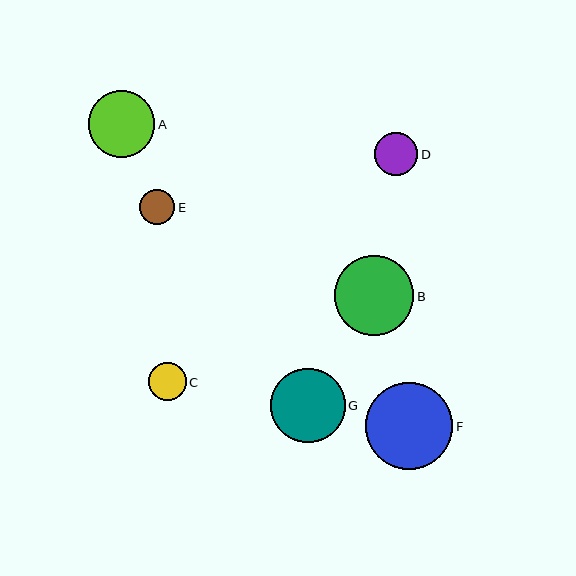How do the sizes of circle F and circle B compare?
Circle F and circle B are approximately the same size.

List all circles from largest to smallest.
From largest to smallest: F, B, G, A, D, C, E.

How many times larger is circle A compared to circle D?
Circle A is approximately 1.5 times the size of circle D.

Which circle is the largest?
Circle F is the largest with a size of approximately 87 pixels.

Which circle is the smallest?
Circle E is the smallest with a size of approximately 35 pixels.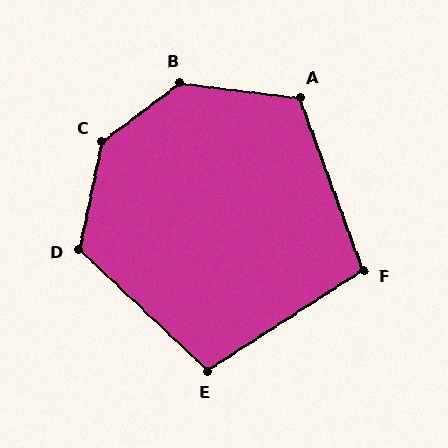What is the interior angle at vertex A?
Approximately 117 degrees (obtuse).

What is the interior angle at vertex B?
Approximately 136 degrees (obtuse).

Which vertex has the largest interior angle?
C, at approximately 139 degrees.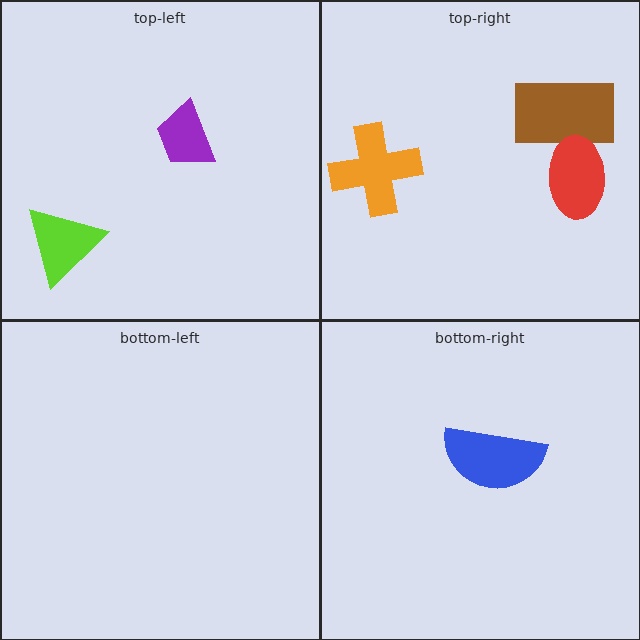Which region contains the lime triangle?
The top-left region.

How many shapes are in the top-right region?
3.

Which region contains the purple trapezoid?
The top-left region.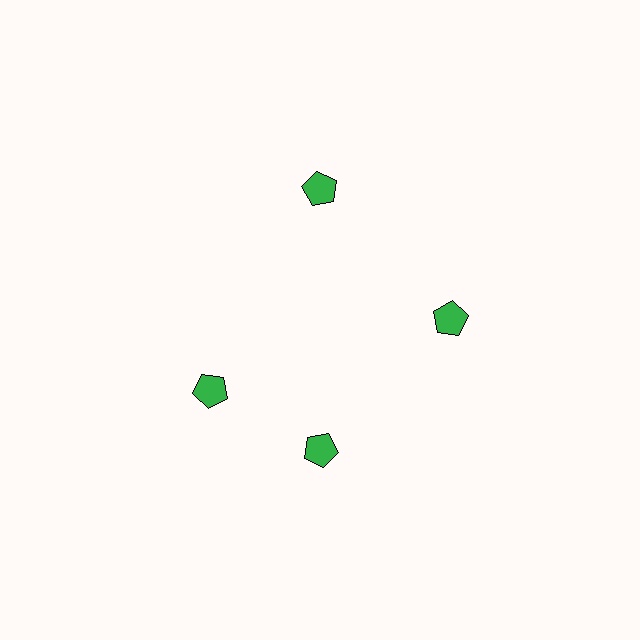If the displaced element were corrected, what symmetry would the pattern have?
It would have 4-fold rotational symmetry — the pattern would map onto itself every 90 degrees.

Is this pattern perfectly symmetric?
No. The 4 green pentagons are arranged in a ring, but one element near the 9 o'clock position is rotated out of alignment along the ring, breaking the 4-fold rotational symmetry.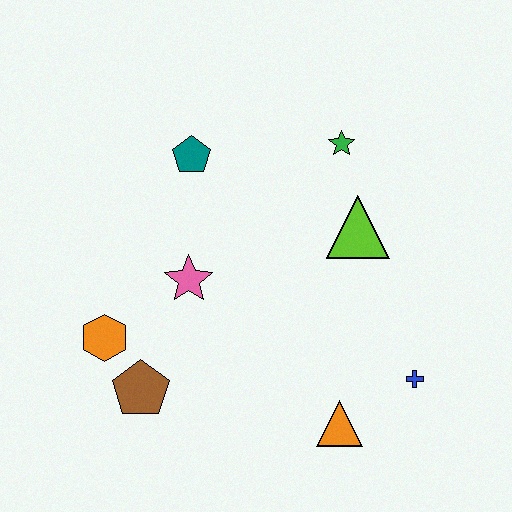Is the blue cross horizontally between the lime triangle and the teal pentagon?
No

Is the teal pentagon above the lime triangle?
Yes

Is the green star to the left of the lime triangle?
Yes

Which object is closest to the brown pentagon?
The orange hexagon is closest to the brown pentagon.